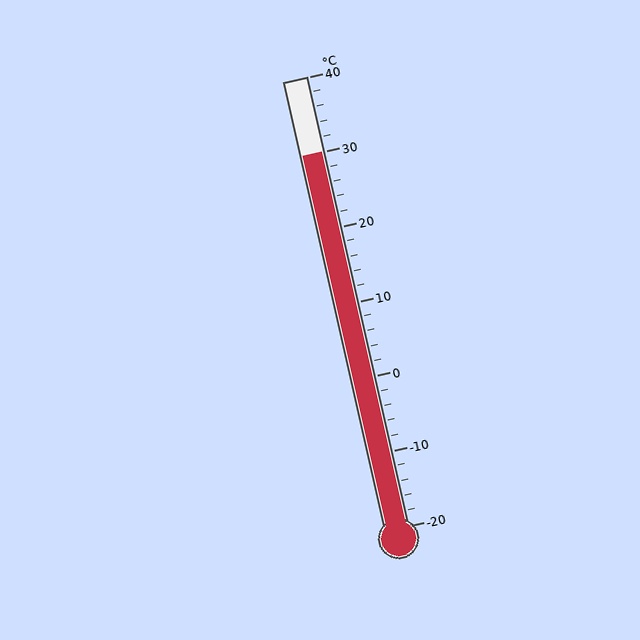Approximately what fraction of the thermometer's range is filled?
The thermometer is filled to approximately 85% of its range.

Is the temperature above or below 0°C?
The temperature is above 0°C.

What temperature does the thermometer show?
The thermometer shows approximately 30°C.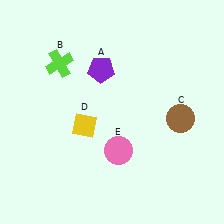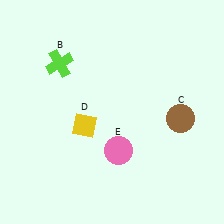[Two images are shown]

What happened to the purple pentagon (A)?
The purple pentagon (A) was removed in Image 2. It was in the top-left area of Image 1.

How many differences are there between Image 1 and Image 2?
There is 1 difference between the two images.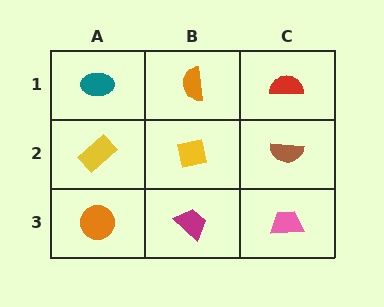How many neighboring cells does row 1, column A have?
2.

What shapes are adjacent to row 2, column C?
A red semicircle (row 1, column C), a pink trapezoid (row 3, column C), a yellow square (row 2, column B).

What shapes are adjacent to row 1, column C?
A brown semicircle (row 2, column C), an orange semicircle (row 1, column B).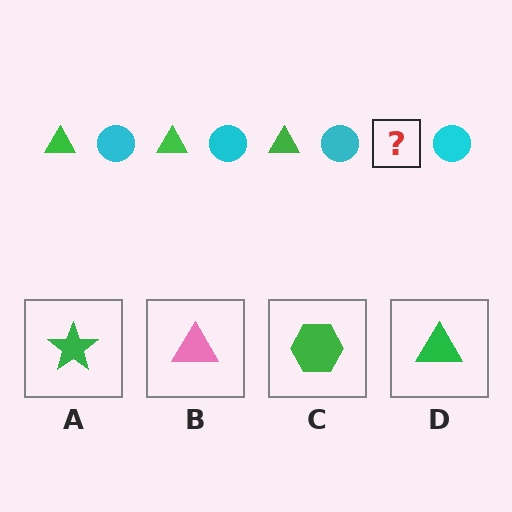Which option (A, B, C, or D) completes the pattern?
D.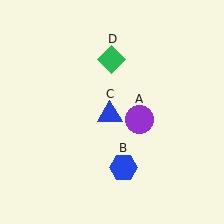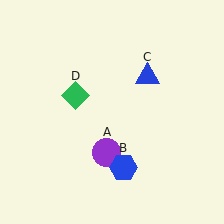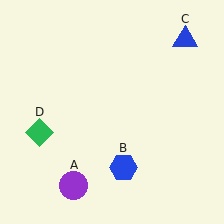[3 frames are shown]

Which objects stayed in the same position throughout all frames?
Blue hexagon (object B) remained stationary.